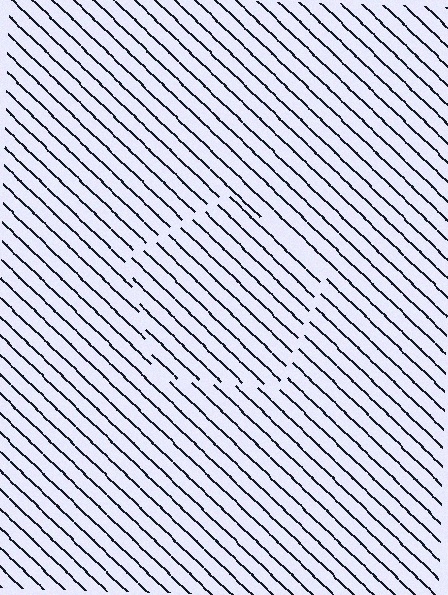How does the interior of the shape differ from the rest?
The interior of the shape contains the same grating, shifted by half a period — the contour is defined by the phase discontinuity where line-ends from the inner and outer gratings abut.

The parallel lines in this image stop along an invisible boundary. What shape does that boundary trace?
An illusory pentagon. The interior of the shape contains the same grating, shifted by half a period — the contour is defined by the phase discontinuity where line-ends from the inner and outer gratings abut.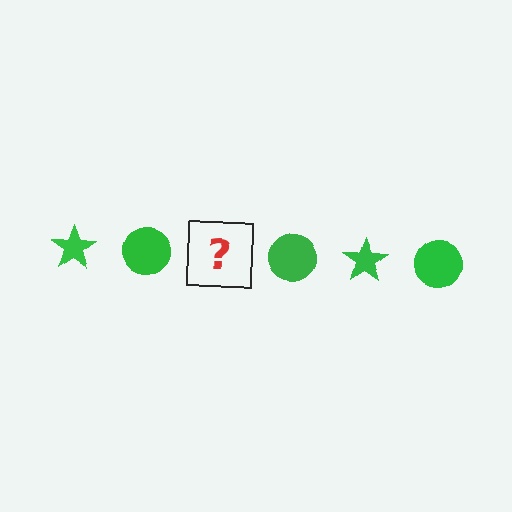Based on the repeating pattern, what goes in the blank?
The blank should be a green star.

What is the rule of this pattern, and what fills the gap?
The rule is that the pattern cycles through star, circle shapes in green. The gap should be filled with a green star.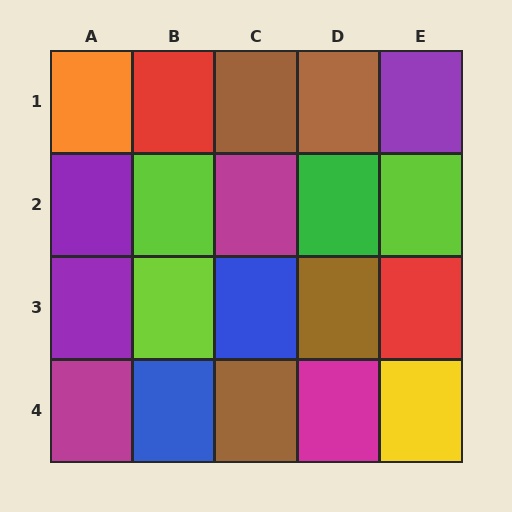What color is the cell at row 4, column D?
Magenta.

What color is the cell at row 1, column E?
Purple.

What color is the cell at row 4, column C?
Brown.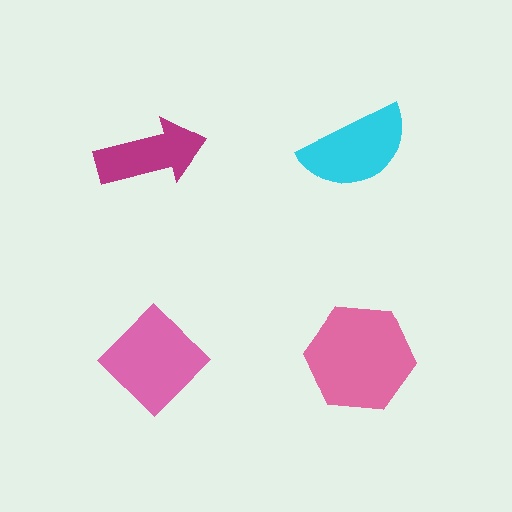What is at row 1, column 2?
A cyan semicircle.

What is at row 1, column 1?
A magenta arrow.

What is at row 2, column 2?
A pink hexagon.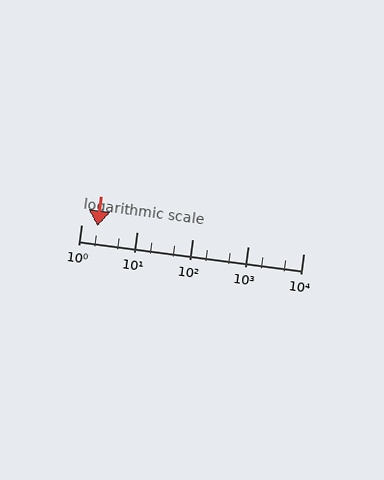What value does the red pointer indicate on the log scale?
The pointer indicates approximately 2.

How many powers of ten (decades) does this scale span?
The scale spans 4 decades, from 1 to 10000.